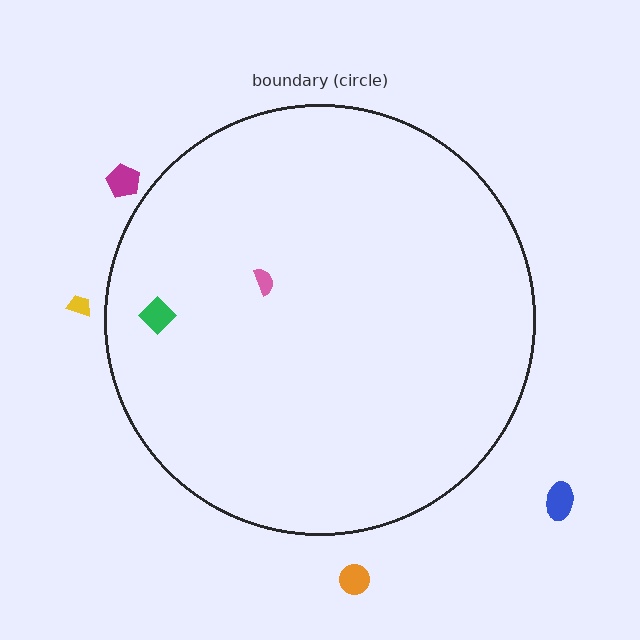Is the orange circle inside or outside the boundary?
Outside.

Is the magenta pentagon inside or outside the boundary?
Outside.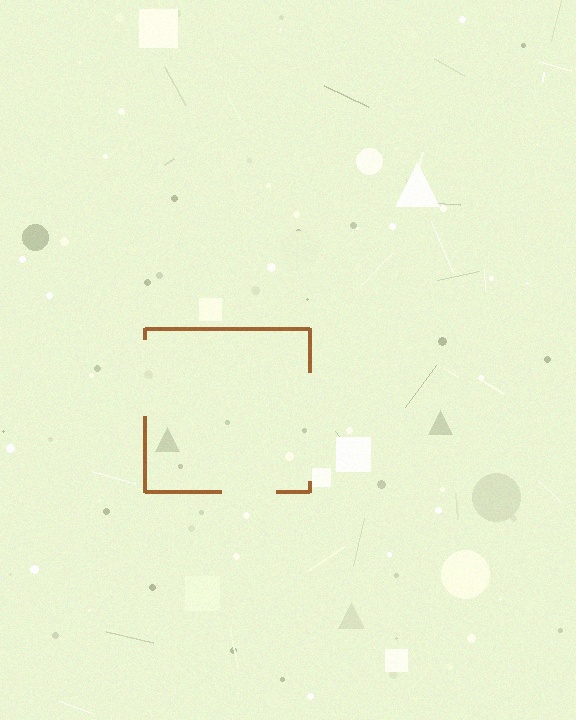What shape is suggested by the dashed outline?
The dashed outline suggests a square.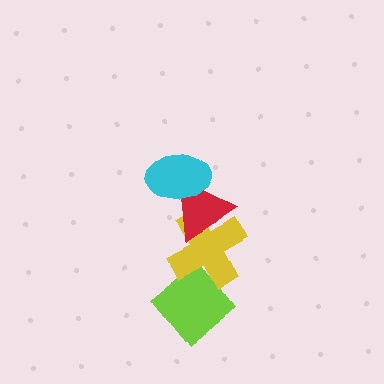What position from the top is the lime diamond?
The lime diamond is 4th from the top.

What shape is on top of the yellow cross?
The red triangle is on top of the yellow cross.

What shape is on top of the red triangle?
The cyan ellipse is on top of the red triangle.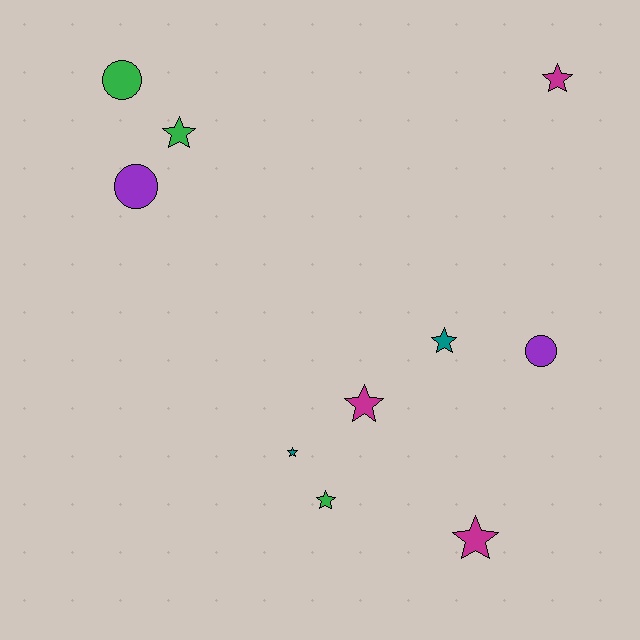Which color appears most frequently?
Magenta, with 3 objects.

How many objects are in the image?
There are 10 objects.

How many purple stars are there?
There are no purple stars.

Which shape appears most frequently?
Star, with 7 objects.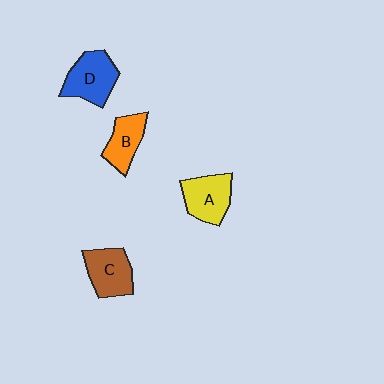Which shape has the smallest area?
Shape B (orange).